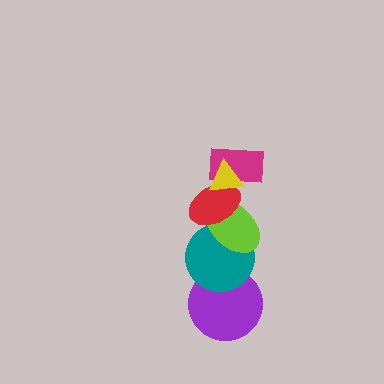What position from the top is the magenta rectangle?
The magenta rectangle is 2nd from the top.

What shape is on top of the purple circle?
The teal circle is on top of the purple circle.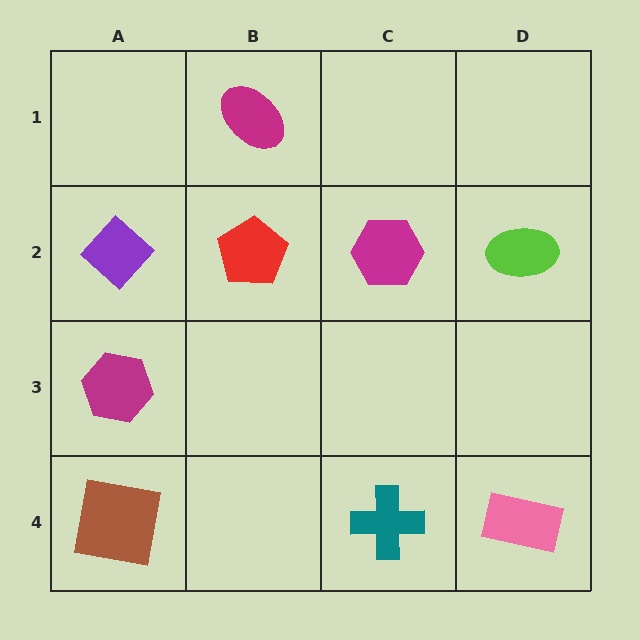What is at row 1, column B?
A magenta ellipse.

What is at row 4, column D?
A pink rectangle.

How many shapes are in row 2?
4 shapes.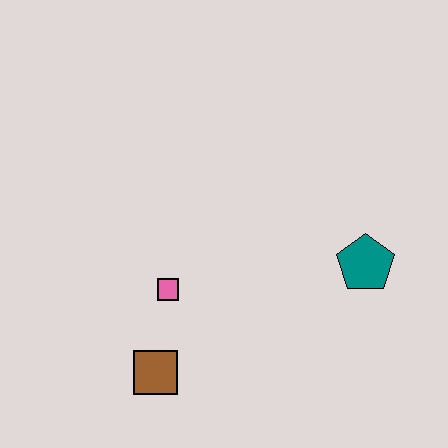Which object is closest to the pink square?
The brown square is closest to the pink square.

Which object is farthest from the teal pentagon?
The brown square is farthest from the teal pentagon.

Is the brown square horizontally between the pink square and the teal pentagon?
No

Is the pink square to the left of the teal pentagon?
Yes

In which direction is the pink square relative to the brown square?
The pink square is above the brown square.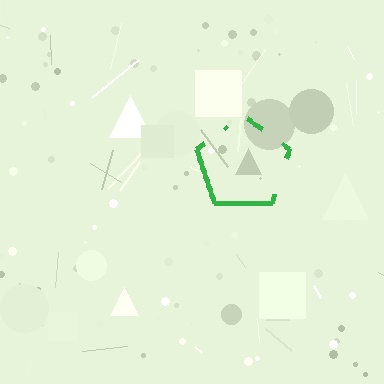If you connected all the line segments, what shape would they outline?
They would outline a pentagon.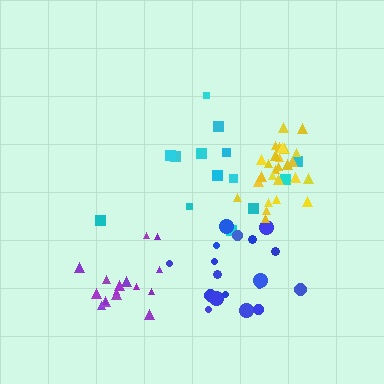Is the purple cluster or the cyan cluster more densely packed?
Purple.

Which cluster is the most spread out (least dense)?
Cyan.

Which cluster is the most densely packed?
Yellow.